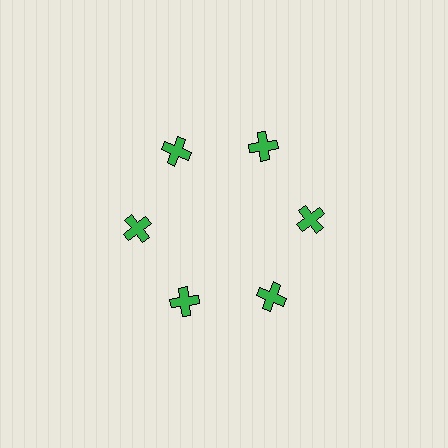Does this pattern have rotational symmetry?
Yes, this pattern has 6-fold rotational symmetry. It looks the same after rotating 60 degrees around the center.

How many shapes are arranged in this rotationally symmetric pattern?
There are 6 shapes, arranged in 6 groups of 1.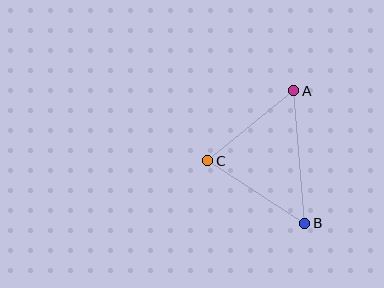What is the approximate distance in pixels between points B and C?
The distance between B and C is approximately 115 pixels.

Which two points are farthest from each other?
Points A and B are farthest from each other.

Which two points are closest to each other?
Points A and C are closest to each other.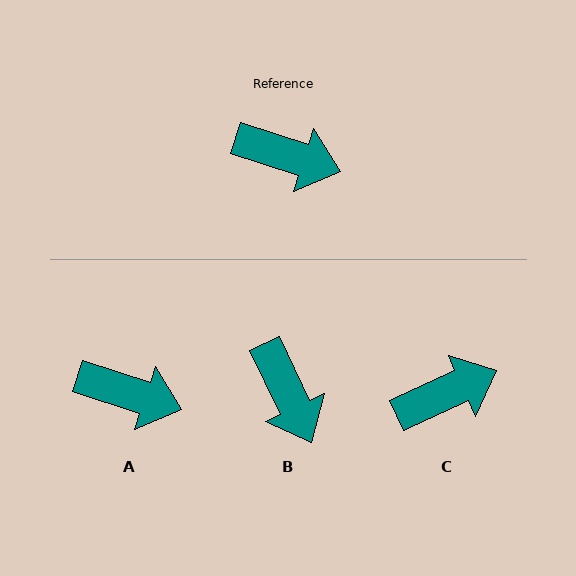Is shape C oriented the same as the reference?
No, it is off by about 42 degrees.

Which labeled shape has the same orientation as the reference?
A.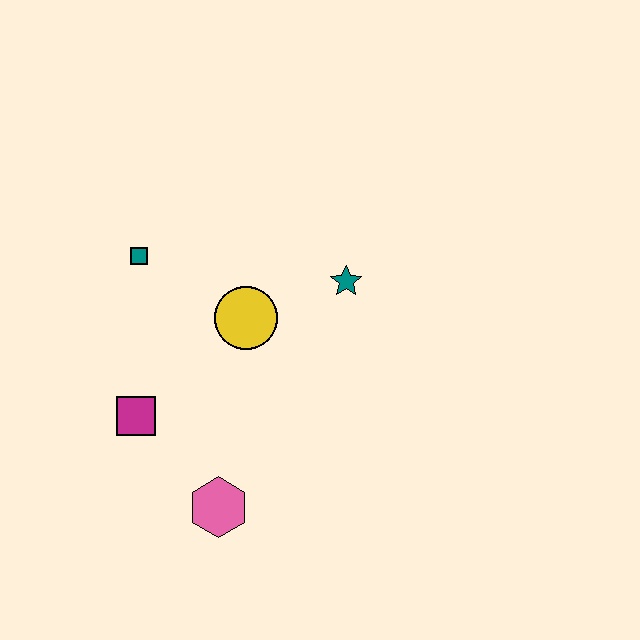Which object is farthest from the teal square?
The pink hexagon is farthest from the teal square.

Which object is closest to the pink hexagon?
The magenta square is closest to the pink hexagon.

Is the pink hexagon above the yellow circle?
No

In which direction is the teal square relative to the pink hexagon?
The teal square is above the pink hexagon.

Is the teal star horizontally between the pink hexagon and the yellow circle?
No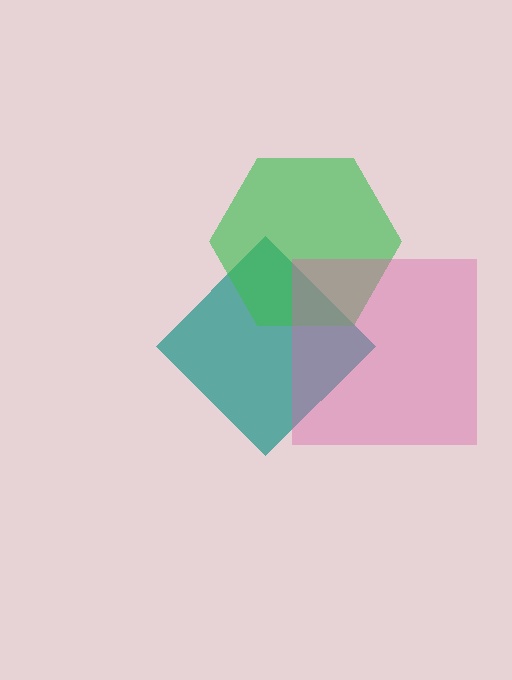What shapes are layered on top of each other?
The layered shapes are: a teal diamond, a green hexagon, a pink square.